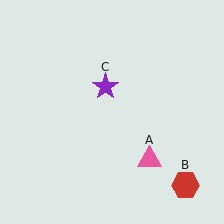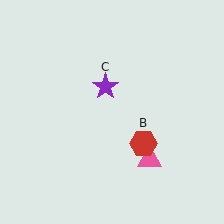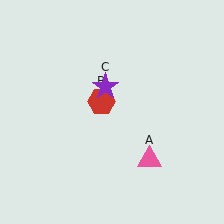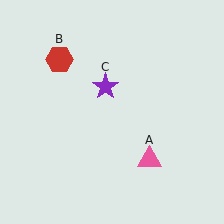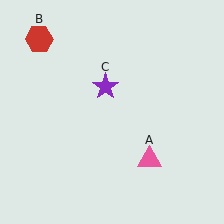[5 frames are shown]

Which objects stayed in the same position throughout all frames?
Pink triangle (object A) and purple star (object C) remained stationary.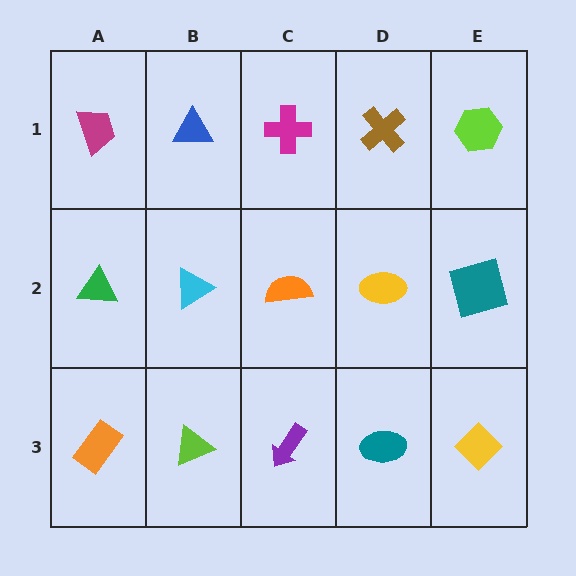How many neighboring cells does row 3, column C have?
3.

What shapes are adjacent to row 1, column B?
A cyan triangle (row 2, column B), a magenta trapezoid (row 1, column A), a magenta cross (row 1, column C).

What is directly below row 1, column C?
An orange semicircle.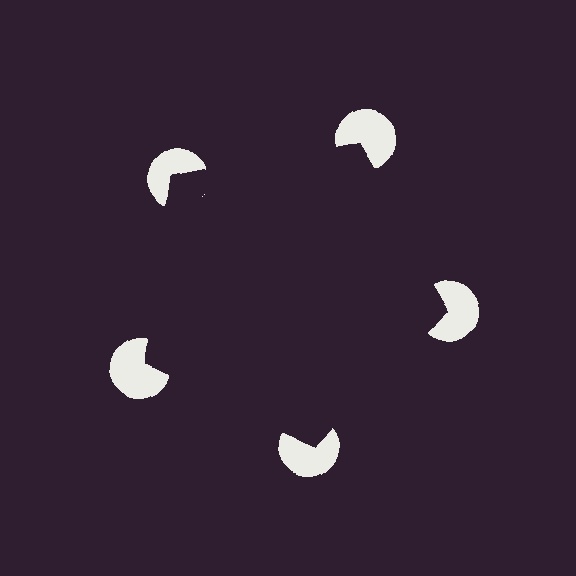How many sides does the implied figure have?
5 sides.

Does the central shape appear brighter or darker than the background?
It typically appears slightly darker than the background, even though no actual brightness change is drawn.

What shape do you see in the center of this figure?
An illusory pentagon — its edges are inferred from the aligned wedge cuts in the pac-man discs, not physically drawn.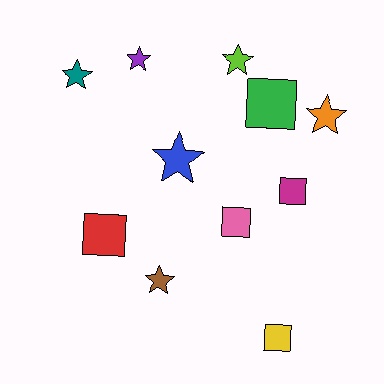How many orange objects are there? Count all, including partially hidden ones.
There is 1 orange object.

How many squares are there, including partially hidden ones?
There are 5 squares.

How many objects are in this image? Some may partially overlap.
There are 11 objects.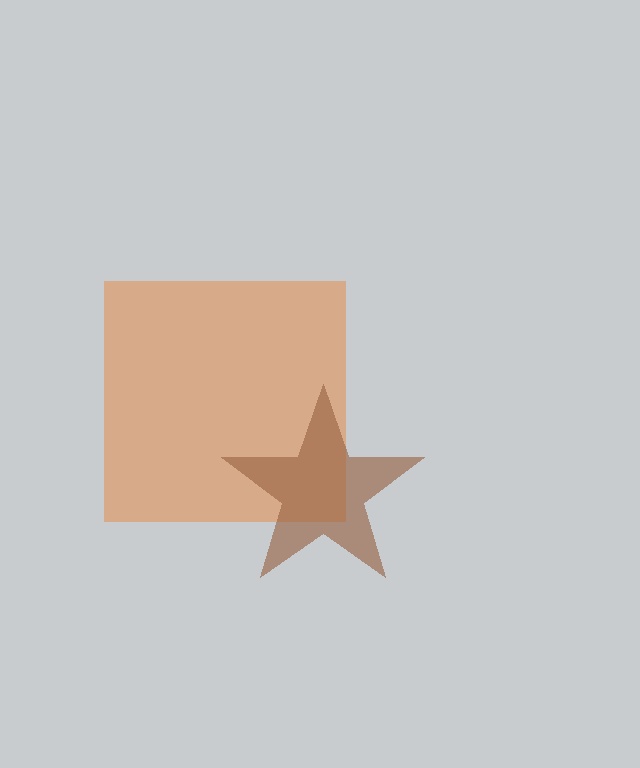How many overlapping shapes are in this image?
There are 2 overlapping shapes in the image.